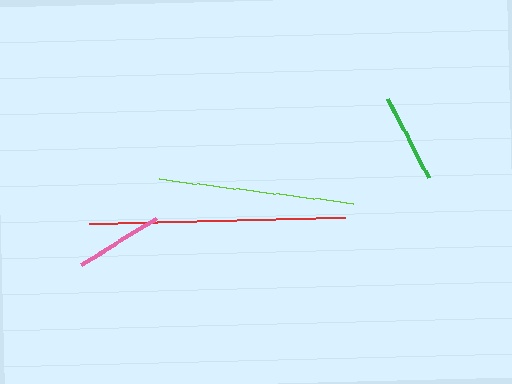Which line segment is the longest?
The red line is the longest at approximately 256 pixels.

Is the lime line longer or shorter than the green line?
The lime line is longer than the green line.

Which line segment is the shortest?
The pink line is the shortest at approximately 88 pixels.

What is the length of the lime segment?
The lime segment is approximately 196 pixels long.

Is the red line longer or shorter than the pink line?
The red line is longer than the pink line.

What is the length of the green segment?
The green segment is approximately 90 pixels long.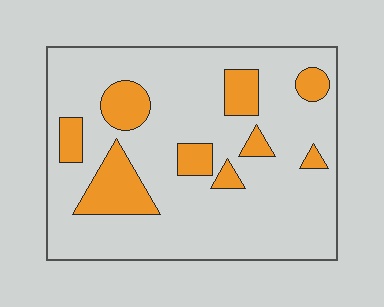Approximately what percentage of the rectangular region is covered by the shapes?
Approximately 20%.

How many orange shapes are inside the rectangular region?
9.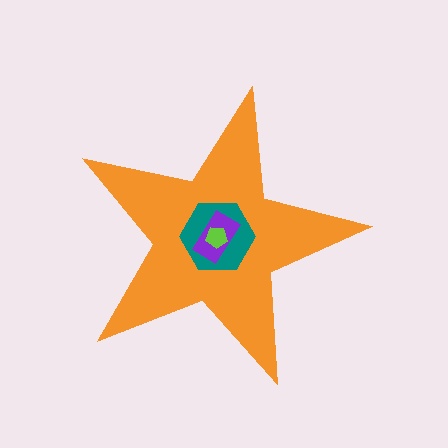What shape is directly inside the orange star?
The teal hexagon.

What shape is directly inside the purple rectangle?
The lime pentagon.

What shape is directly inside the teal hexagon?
The purple rectangle.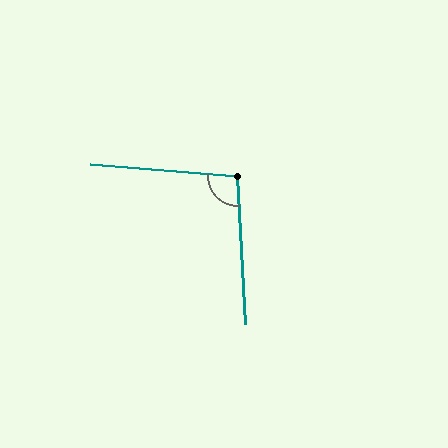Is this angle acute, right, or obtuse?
It is obtuse.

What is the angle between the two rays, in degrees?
Approximately 97 degrees.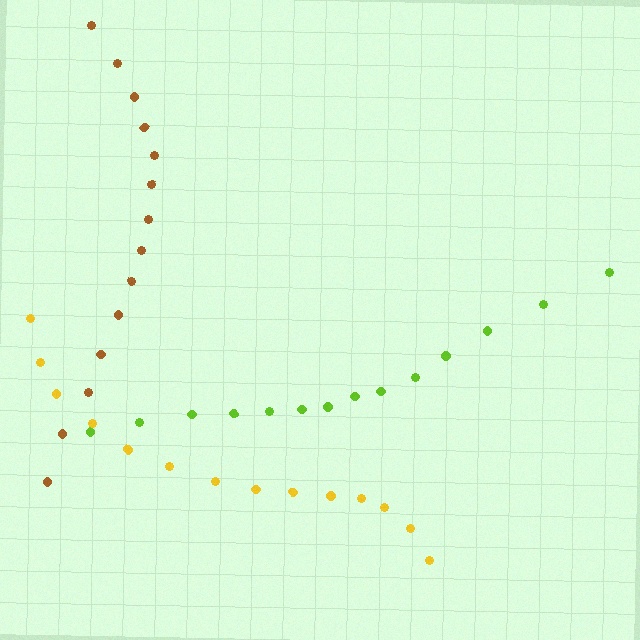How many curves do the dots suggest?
There are 3 distinct paths.